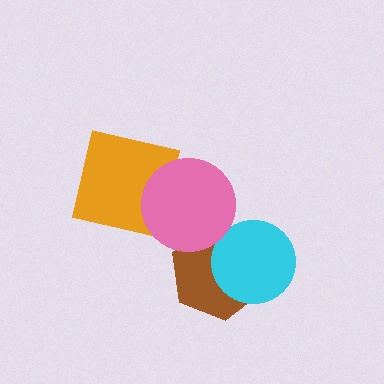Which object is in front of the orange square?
The pink circle is in front of the orange square.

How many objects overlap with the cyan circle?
1 object overlaps with the cyan circle.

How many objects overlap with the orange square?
1 object overlaps with the orange square.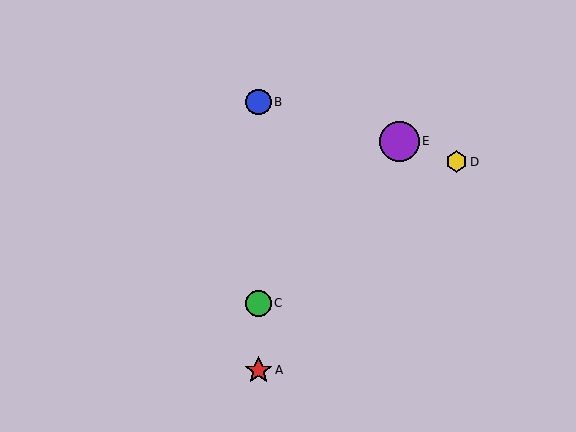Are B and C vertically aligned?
Yes, both are at x≈259.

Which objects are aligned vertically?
Objects A, B, C are aligned vertically.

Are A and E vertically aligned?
No, A is at x≈259 and E is at x≈399.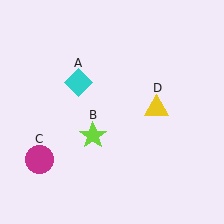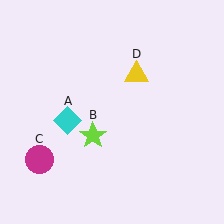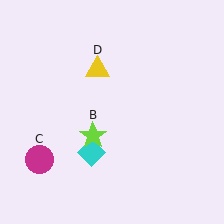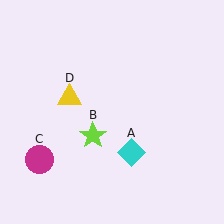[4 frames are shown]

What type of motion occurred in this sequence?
The cyan diamond (object A), yellow triangle (object D) rotated counterclockwise around the center of the scene.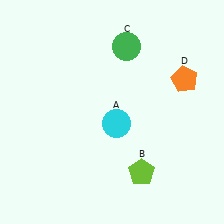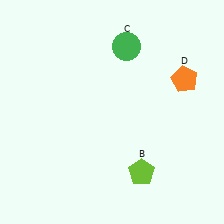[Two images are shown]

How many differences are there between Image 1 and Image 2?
There is 1 difference between the two images.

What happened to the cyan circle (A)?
The cyan circle (A) was removed in Image 2. It was in the bottom-right area of Image 1.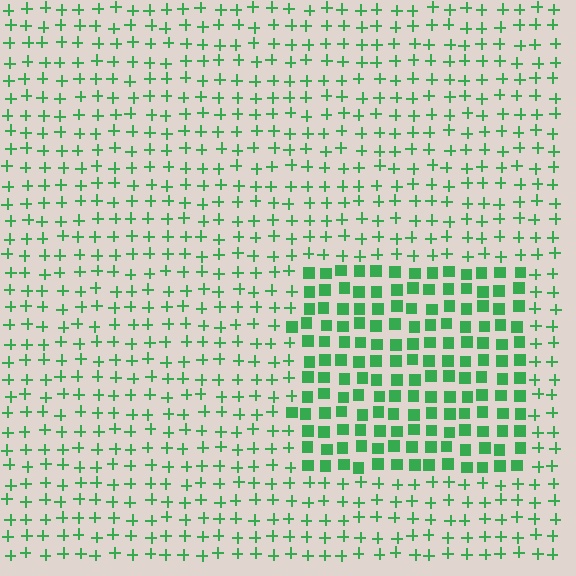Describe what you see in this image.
The image is filled with small green elements arranged in a uniform grid. A rectangle-shaped region contains squares, while the surrounding area contains plus signs. The boundary is defined purely by the change in element shape.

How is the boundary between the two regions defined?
The boundary is defined by a change in element shape: squares inside vs. plus signs outside. All elements share the same color and spacing.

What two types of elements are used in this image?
The image uses squares inside the rectangle region and plus signs outside it.